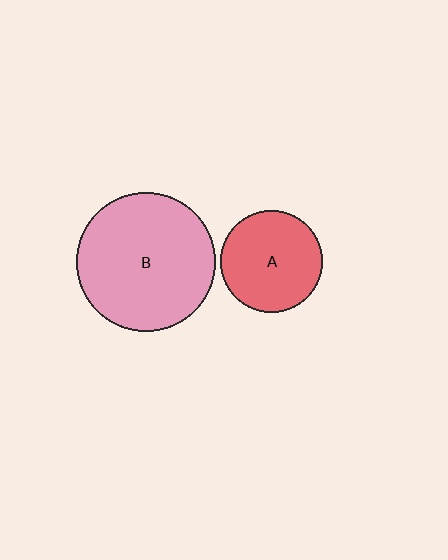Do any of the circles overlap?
No, none of the circles overlap.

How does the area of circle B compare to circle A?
Approximately 1.9 times.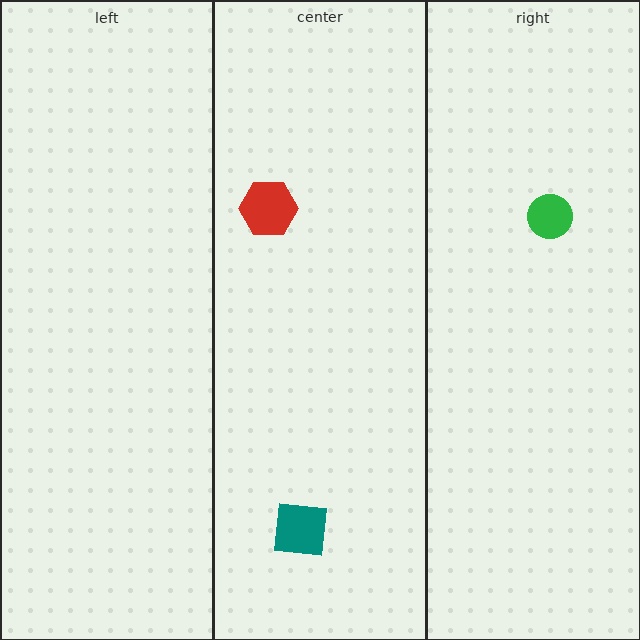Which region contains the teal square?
The center region.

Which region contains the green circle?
The right region.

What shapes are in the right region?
The green circle.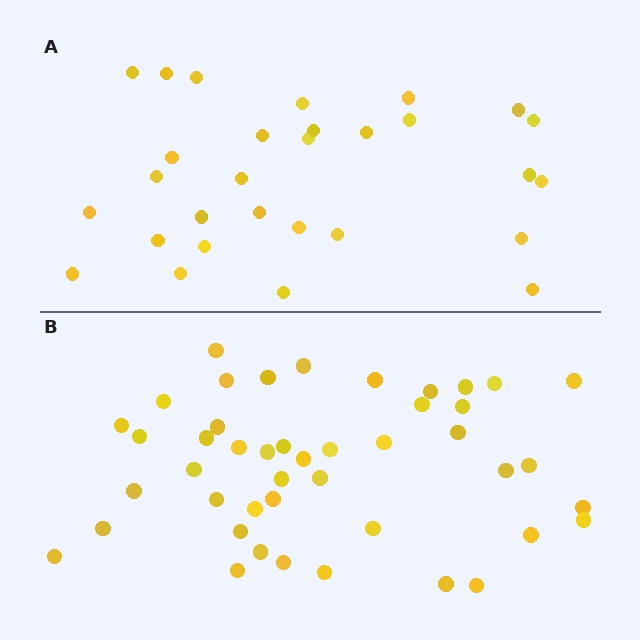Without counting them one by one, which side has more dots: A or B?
Region B (the bottom region) has more dots.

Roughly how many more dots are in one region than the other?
Region B has approximately 15 more dots than region A.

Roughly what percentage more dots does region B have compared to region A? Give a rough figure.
About 55% more.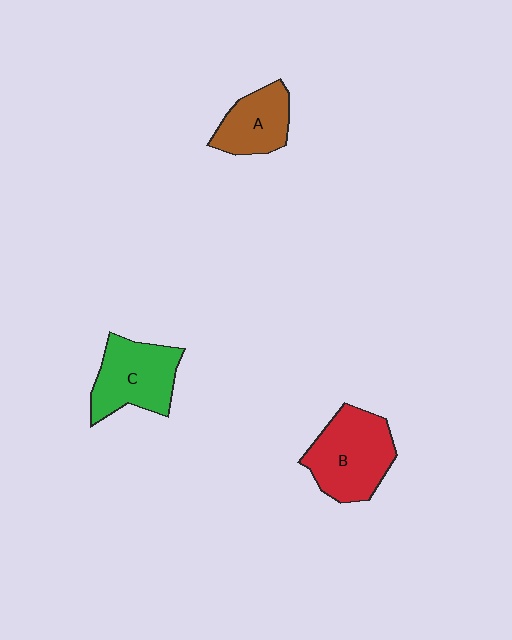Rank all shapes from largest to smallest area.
From largest to smallest: B (red), C (green), A (brown).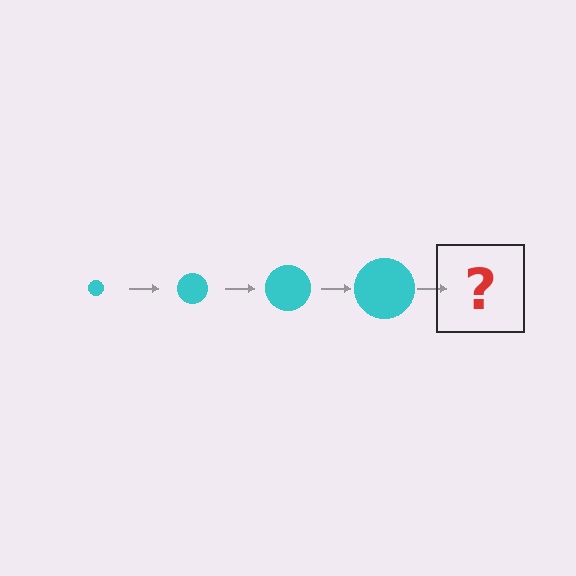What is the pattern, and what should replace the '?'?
The pattern is that the circle gets progressively larger each step. The '?' should be a cyan circle, larger than the previous one.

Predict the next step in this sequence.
The next step is a cyan circle, larger than the previous one.